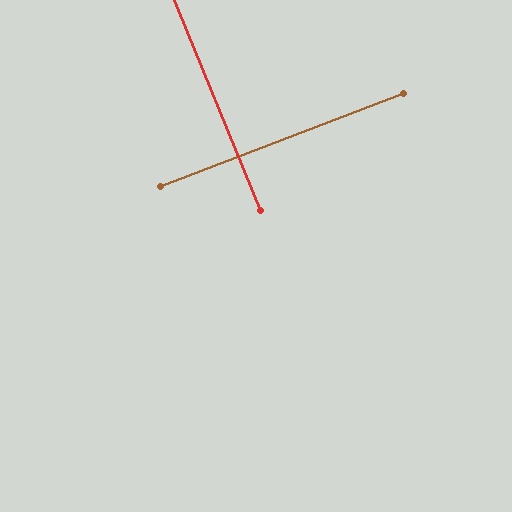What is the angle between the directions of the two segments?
Approximately 89 degrees.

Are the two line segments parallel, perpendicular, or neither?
Perpendicular — they meet at approximately 89°.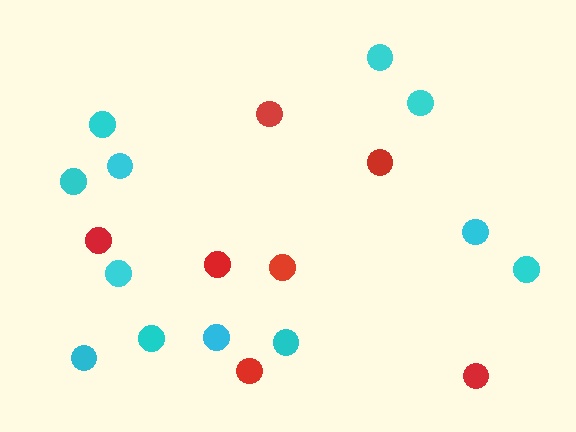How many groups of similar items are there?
There are 2 groups: one group of cyan circles (12) and one group of red circles (7).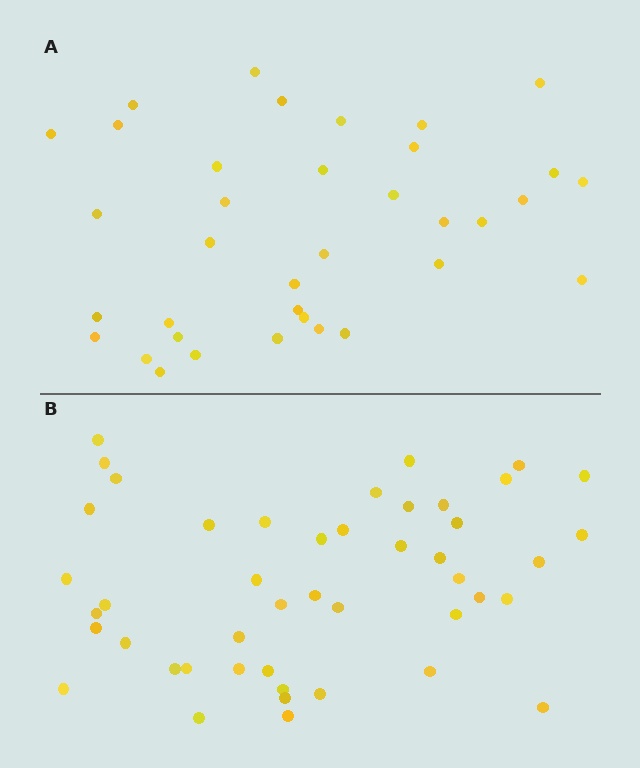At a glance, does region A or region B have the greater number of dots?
Region B (the bottom region) has more dots.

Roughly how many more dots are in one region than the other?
Region B has roughly 10 or so more dots than region A.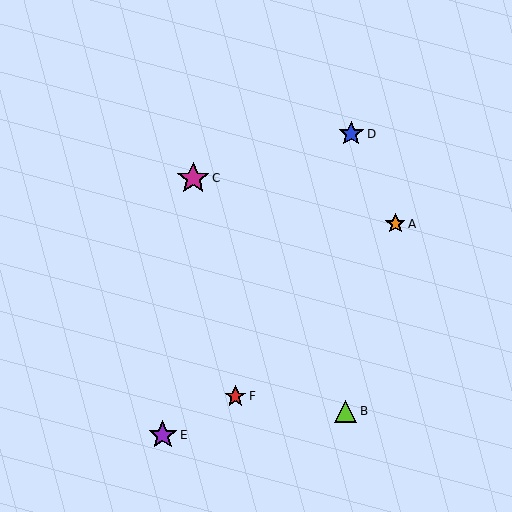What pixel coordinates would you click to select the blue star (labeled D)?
Click at (351, 134) to select the blue star D.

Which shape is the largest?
The magenta star (labeled C) is the largest.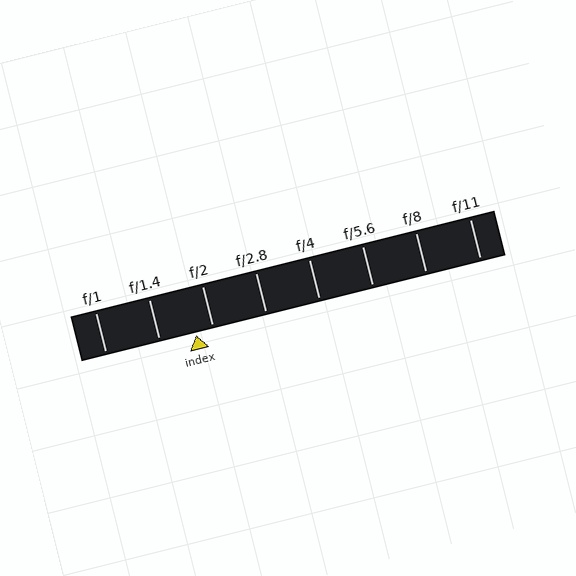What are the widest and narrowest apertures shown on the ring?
The widest aperture shown is f/1 and the narrowest is f/11.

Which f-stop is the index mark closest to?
The index mark is closest to f/2.